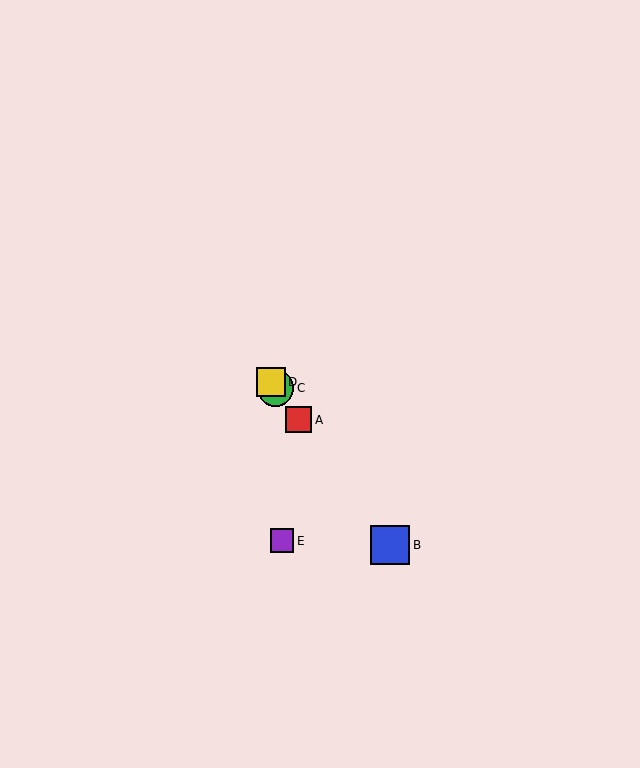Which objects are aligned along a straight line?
Objects A, B, C, D are aligned along a straight line.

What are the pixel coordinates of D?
Object D is at (271, 382).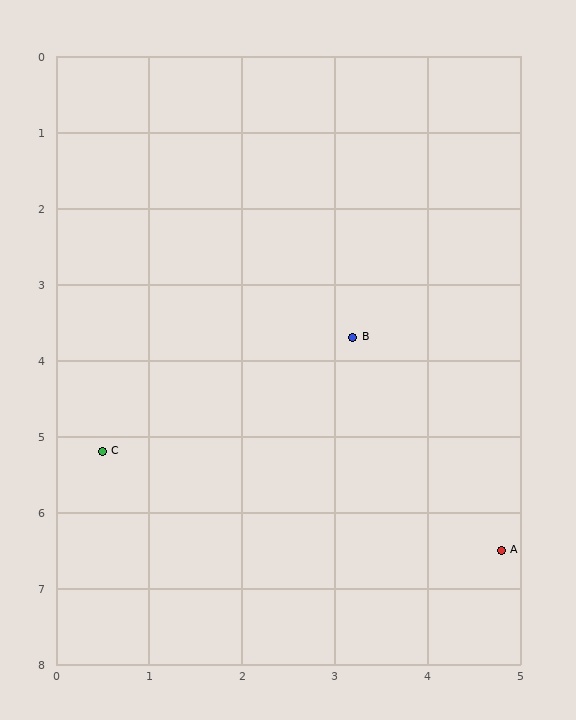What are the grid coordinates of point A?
Point A is at approximately (4.8, 6.5).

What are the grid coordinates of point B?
Point B is at approximately (3.2, 3.7).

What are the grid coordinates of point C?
Point C is at approximately (0.5, 5.2).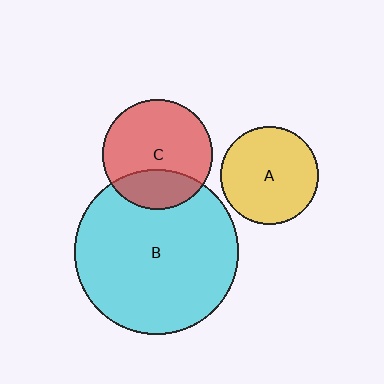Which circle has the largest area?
Circle B (cyan).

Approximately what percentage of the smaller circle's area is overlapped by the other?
Approximately 25%.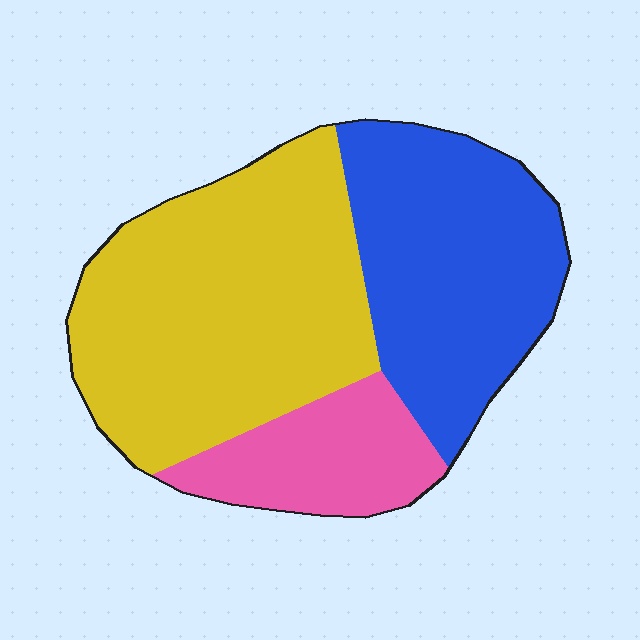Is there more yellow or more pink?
Yellow.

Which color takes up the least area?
Pink, at roughly 15%.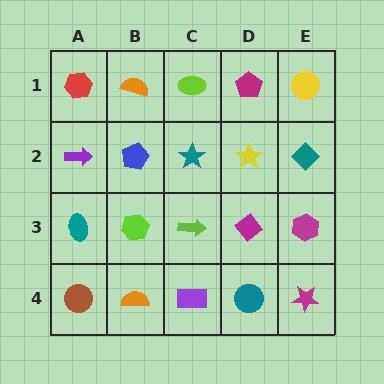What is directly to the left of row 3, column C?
A lime hexagon.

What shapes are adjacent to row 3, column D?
A yellow star (row 2, column D), a teal circle (row 4, column D), a lime arrow (row 3, column C), a magenta hexagon (row 3, column E).